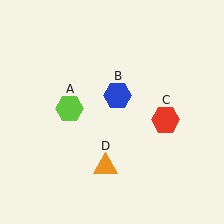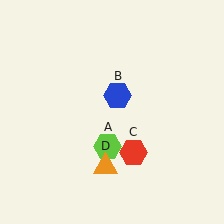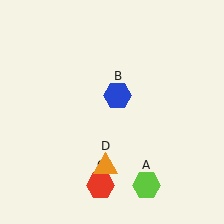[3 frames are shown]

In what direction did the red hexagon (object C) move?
The red hexagon (object C) moved down and to the left.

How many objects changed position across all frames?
2 objects changed position: lime hexagon (object A), red hexagon (object C).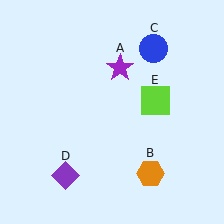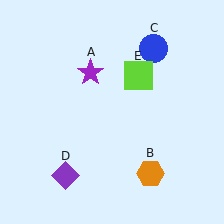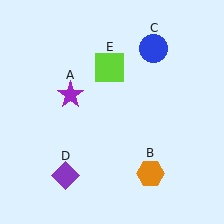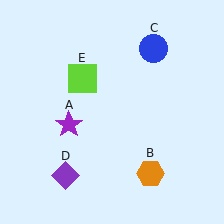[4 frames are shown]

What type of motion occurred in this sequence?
The purple star (object A), lime square (object E) rotated counterclockwise around the center of the scene.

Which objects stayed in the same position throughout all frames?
Orange hexagon (object B) and blue circle (object C) and purple diamond (object D) remained stationary.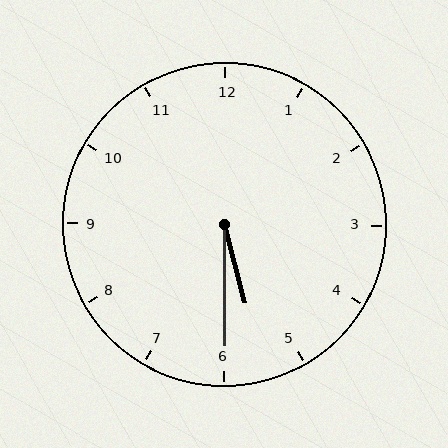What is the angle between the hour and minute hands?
Approximately 15 degrees.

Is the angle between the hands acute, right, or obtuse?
It is acute.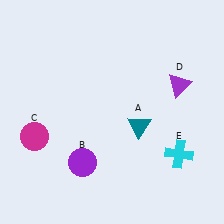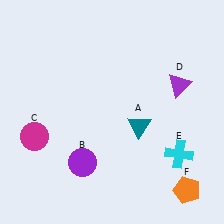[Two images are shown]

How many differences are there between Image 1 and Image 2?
There is 1 difference between the two images.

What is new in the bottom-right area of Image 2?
An orange pentagon (F) was added in the bottom-right area of Image 2.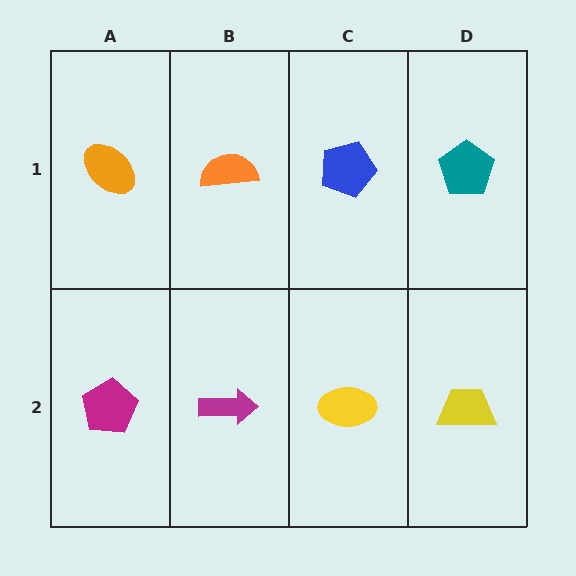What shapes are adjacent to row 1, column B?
A magenta arrow (row 2, column B), an orange ellipse (row 1, column A), a blue pentagon (row 1, column C).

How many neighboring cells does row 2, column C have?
3.